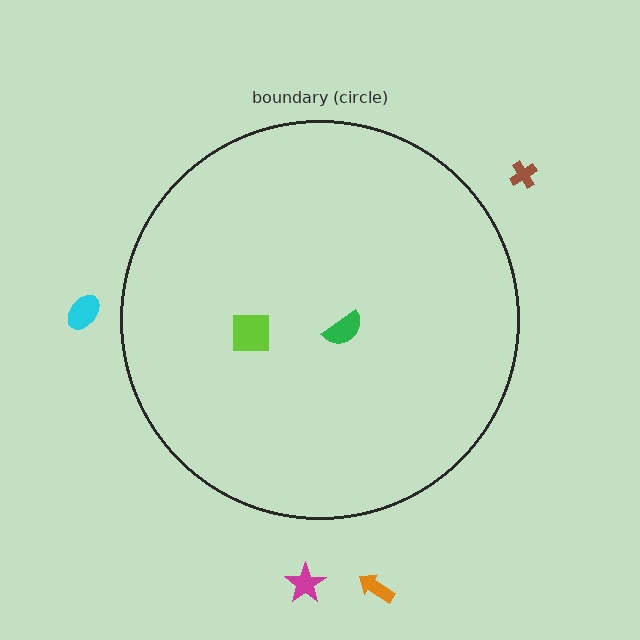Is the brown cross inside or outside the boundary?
Outside.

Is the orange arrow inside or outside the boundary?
Outside.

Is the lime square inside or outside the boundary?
Inside.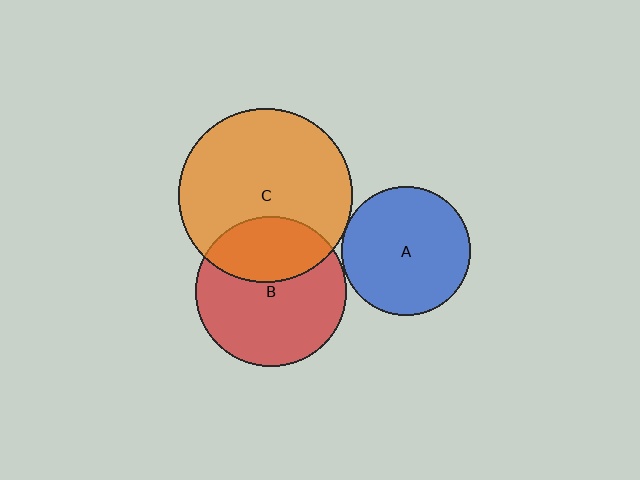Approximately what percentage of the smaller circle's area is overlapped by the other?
Approximately 5%.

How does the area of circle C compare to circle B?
Approximately 1.3 times.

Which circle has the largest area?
Circle C (orange).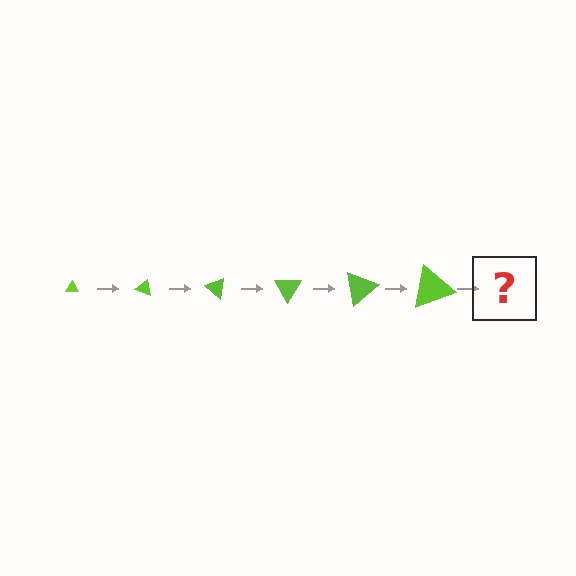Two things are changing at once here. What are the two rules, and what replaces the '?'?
The two rules are that the triangle grows larger each step and it rotates 20 degrees each step. The '?' should be a triangle, larger than the previous one and rotated 120 degrees from the start.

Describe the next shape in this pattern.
It should be a triangle, larger than the previous one and rotated 120 degrees from the start.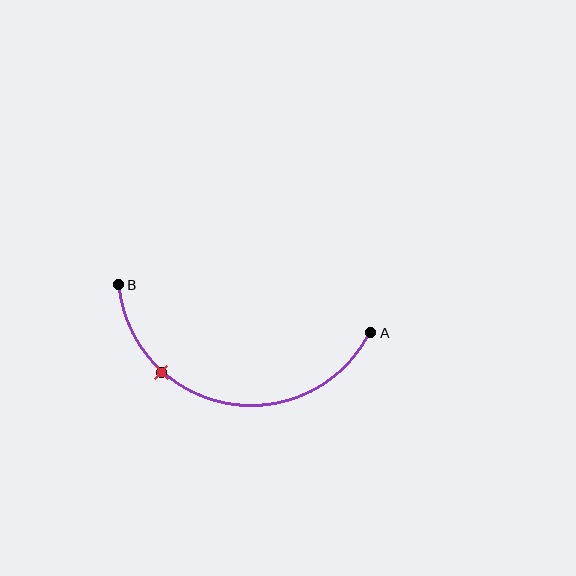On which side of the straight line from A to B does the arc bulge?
The arc bulges below the straight line connecting A and B.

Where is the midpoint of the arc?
The arc midpoint is the point on the curve farthest from the straight line joining A and B. It sits below that line.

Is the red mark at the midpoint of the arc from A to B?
No. The red mark lies on the arc but is closer to endpoint B. The arc midpoint would be at the point on the curve equidistant along the arc from both A and B.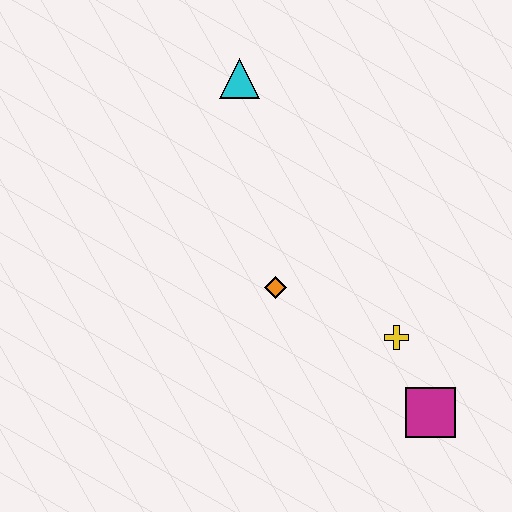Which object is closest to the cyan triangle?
The orange diamond is closest to the cyan triangle.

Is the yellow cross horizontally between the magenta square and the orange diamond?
Yes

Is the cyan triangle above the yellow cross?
Yes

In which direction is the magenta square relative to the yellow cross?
The magenta square is below the yellow cross.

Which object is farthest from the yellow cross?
The cyan triangle is farthest from the yellow cross.